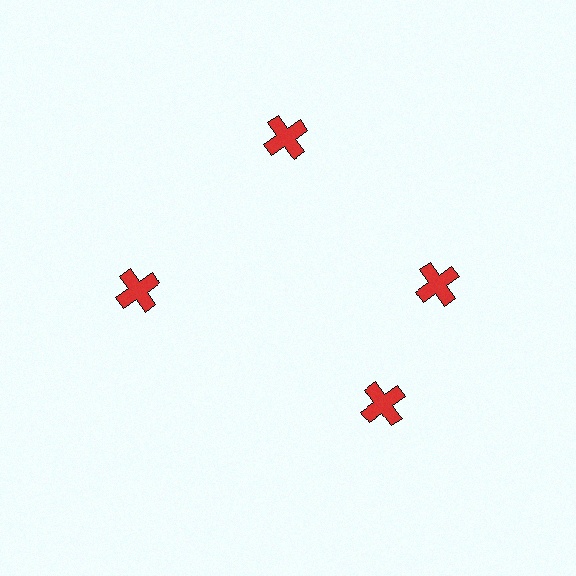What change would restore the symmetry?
The symmetry would be restored by rotating it back into even spacing with its neighbors so that all 4 crosses sit at equal angles and equal distance from the center.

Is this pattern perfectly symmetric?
No. The 4 red crosses are arranged in a ring, but one element near the 6 o'clock position is rotated out of alignment along the ring, breaking the 4-fold rotational symmetry.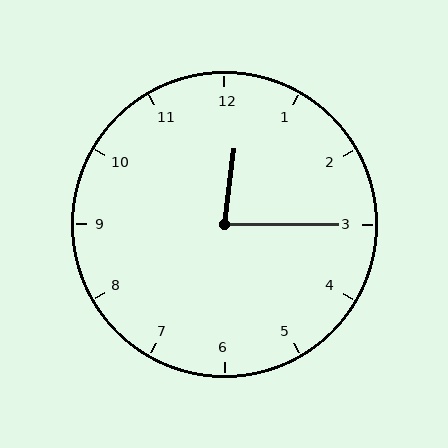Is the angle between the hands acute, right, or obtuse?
It is acute.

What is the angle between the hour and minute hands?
Approximately 82 degrees.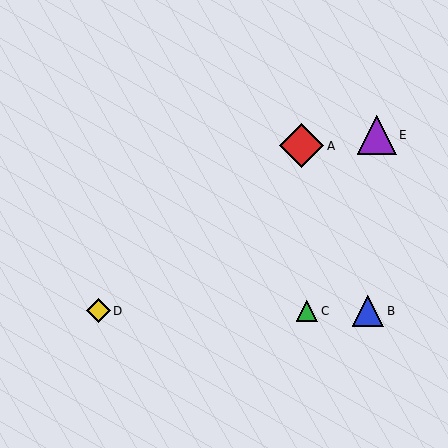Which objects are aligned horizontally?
Objects B, C, D are aligned horizontally.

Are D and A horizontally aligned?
No, D is at y≈311 and A is at y≈146.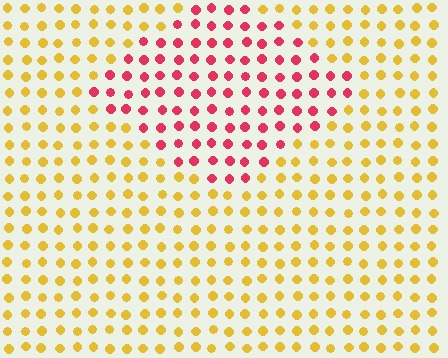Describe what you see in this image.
The image is filled with small yellow elements in a uniform arrangement. A diamond-shaped region is visible where the elements are tinted to a slightly different hue, forming a subtle color boundary.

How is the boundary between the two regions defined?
The boundary is defined purely by a slight shift in hue (about 62 degrees). Spacing, size, and orientation are identical on both sides.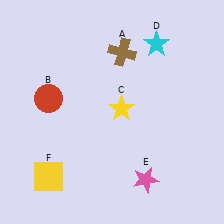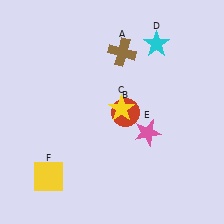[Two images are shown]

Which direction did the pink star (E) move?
The pink star (E) moved up.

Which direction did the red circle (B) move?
The red circle (B) moved right.